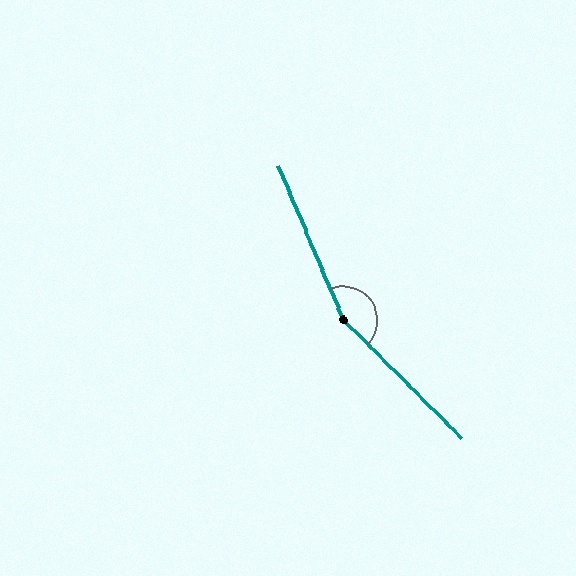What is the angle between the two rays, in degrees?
Approximately 158 degrees.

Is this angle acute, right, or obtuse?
It is obtuse.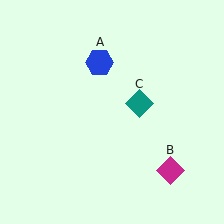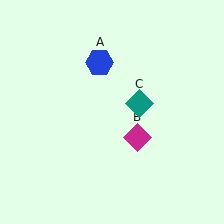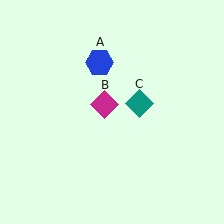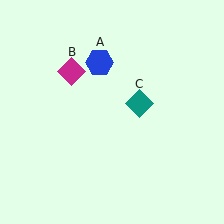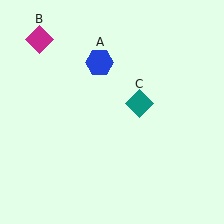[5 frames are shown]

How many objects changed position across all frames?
1 object changed position: magenta diamond (object B).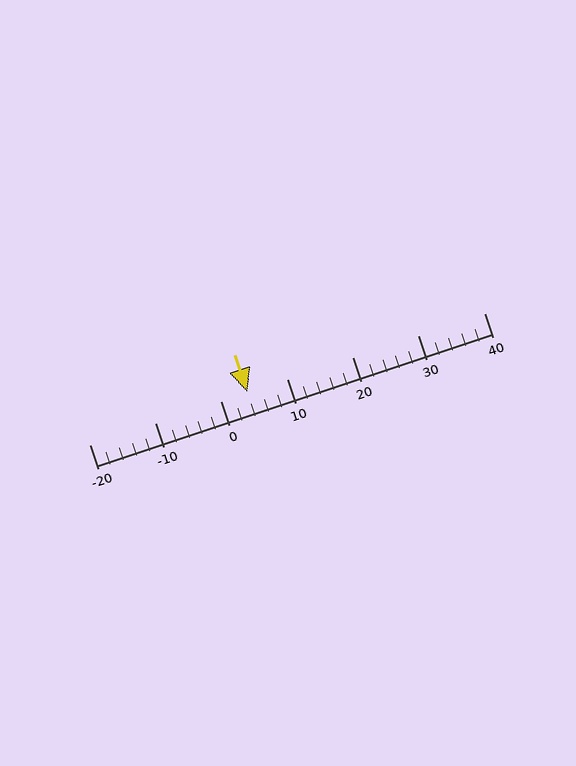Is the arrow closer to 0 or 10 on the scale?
The arrow is closer to 0.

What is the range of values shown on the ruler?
The ruler shows values from -20 to 40.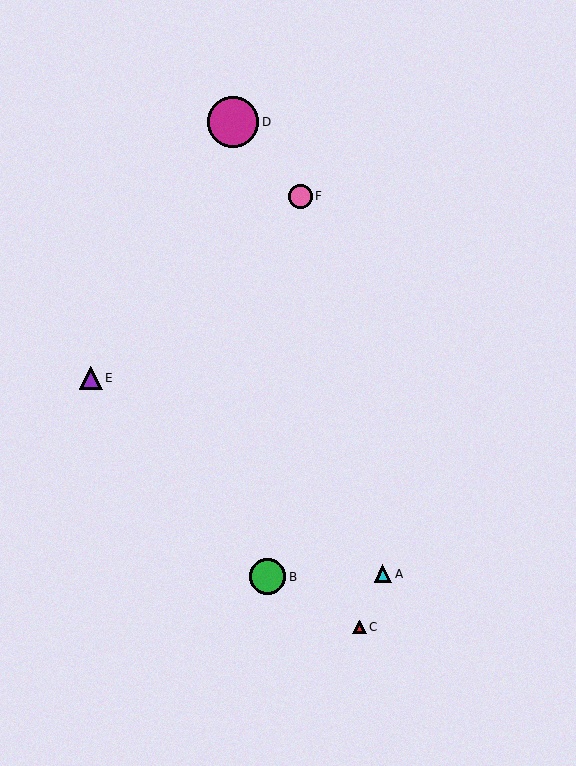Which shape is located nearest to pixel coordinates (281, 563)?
The green circle (labeled B) at (268, 577) is nearest to that location.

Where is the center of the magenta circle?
The center of the magenta circle is at (233, 122).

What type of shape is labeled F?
Shape F is a pink circle.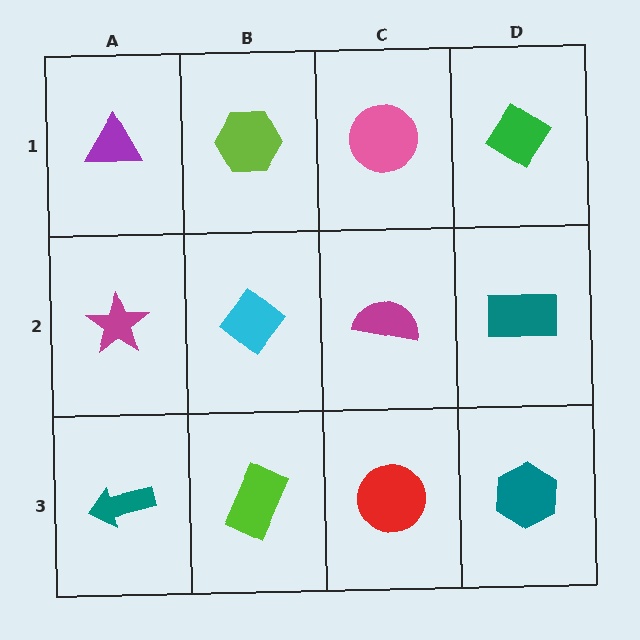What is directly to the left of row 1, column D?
A pink circle.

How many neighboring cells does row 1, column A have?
2.